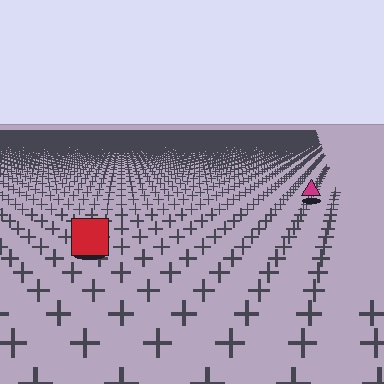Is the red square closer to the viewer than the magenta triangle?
Yes. The red square is closer — you can tell from the texture gradient: the ground texture is coarser near it.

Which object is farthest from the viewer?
The magenta triangle is farthest from the viewer. It appears smaller and the ground texture around it is denser.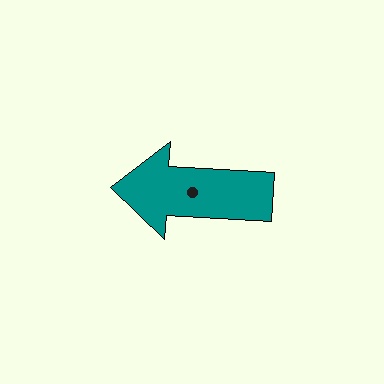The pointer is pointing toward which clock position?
Roughly 9 o'clock.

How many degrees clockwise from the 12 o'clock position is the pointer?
Approximately 273 degrees.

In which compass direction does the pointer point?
West.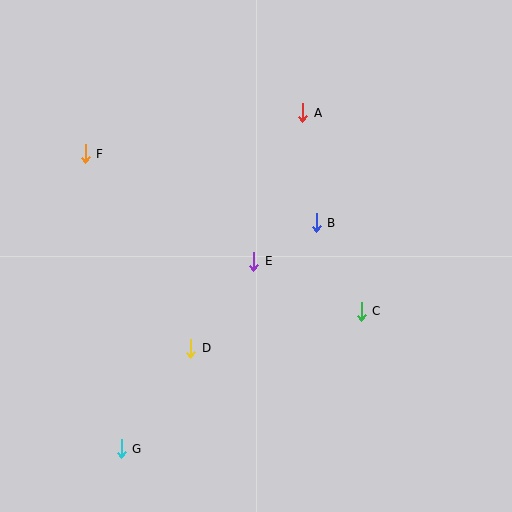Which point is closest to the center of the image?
Point E at (254, 261) is closest to the center.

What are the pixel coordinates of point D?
Point D is at (191, 348).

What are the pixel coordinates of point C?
Point C is at (361, 311).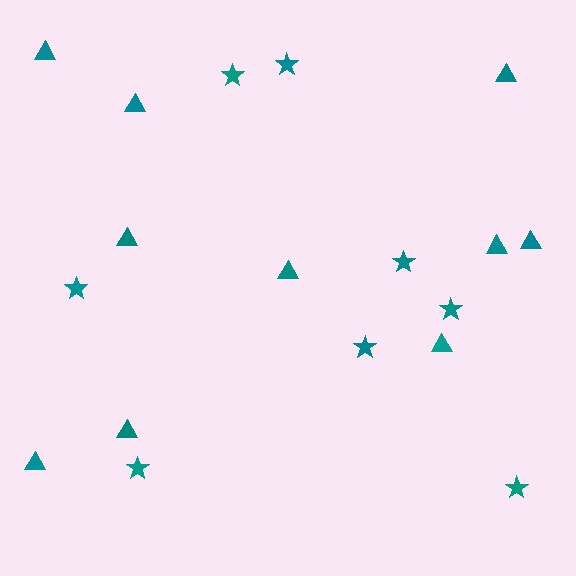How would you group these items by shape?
There are 2 groups: one group of stars (8) and one group of triangles (10).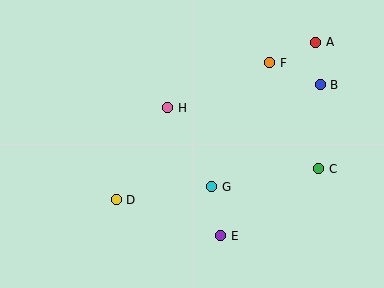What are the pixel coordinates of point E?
Point E is at (221, 236).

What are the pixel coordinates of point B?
Point B is at (320, 85).